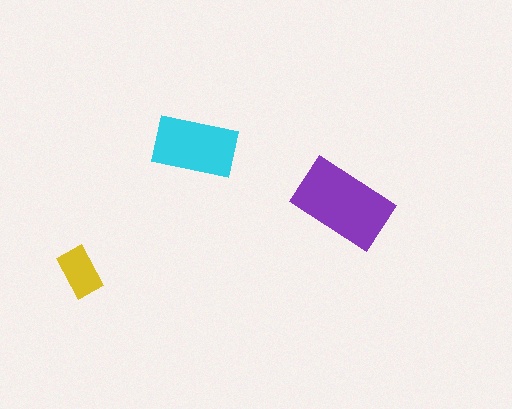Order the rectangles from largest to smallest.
the purple one, the cyan one, the yellow one.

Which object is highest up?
The cyan rectangle is topmost.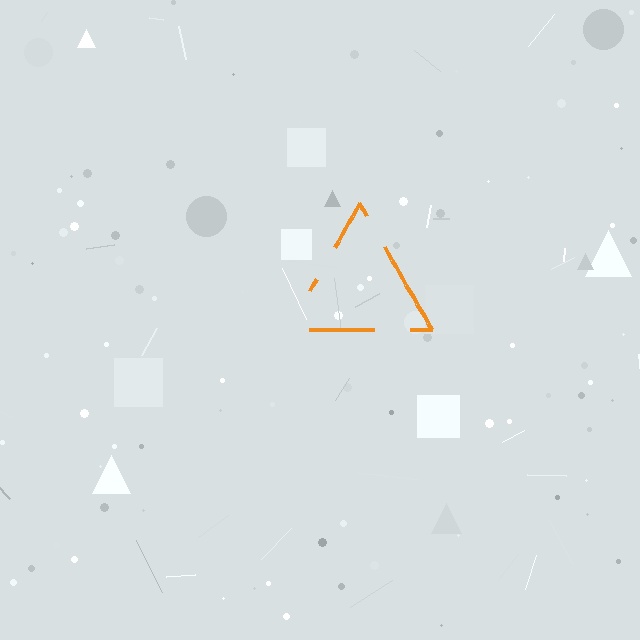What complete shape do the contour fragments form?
The contour fragments form a triangle.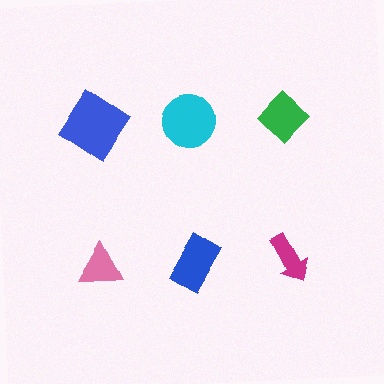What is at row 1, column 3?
A green diamond.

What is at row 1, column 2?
A cyan circle.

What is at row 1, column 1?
A blue diamond.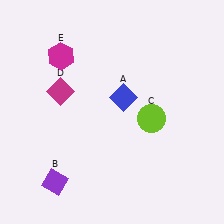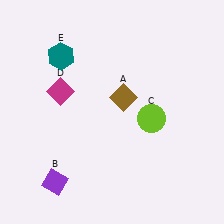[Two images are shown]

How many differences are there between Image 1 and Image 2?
There are 2 differences between the two images.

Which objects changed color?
A changed from blue to brown. E changed from magenta to teal.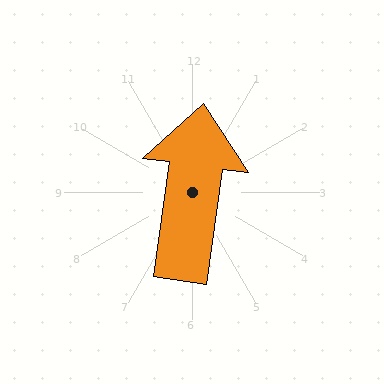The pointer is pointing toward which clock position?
Roughly 12 o'clock.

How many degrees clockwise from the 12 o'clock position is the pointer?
Approximately 8 degrees.